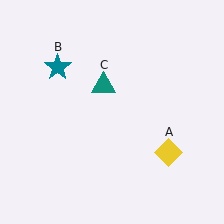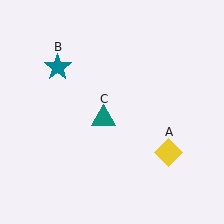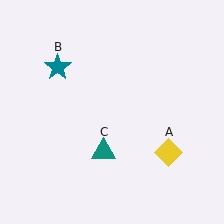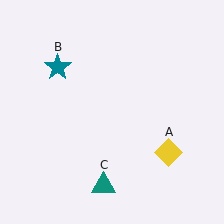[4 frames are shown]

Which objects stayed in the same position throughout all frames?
Yellow diamond (object A) and teal star (object B) remained stationary.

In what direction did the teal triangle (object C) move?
The teal triangle (object C) moved down.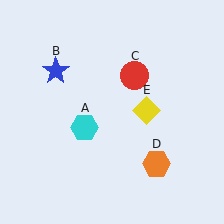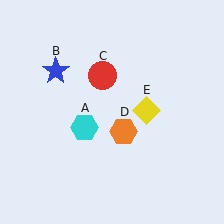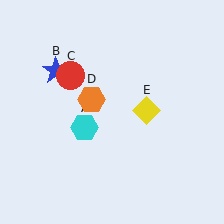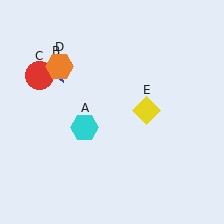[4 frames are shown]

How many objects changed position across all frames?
2 objects changed position: red circle (object C), orange hexagon (object D).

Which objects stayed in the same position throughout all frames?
Cyan hexagon (object A) and blue star (object B) and yellow diamond (object E) remained stationary.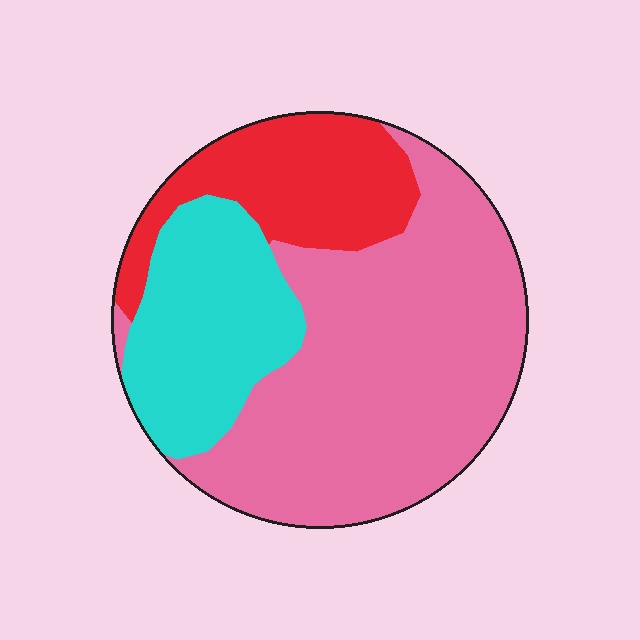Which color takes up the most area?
Pink, at roughly 55%.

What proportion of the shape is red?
Red covers about 20% of the shape.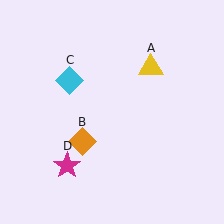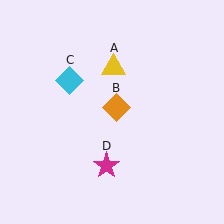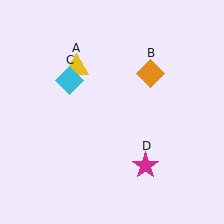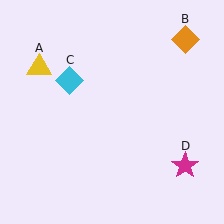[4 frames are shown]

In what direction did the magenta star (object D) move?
The magenta star (object D) moved right.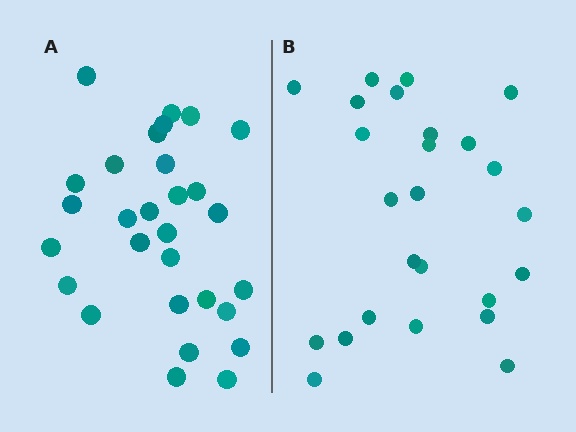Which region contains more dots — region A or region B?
Region A (the left region) has more dots.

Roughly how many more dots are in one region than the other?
Region A has about 4 more dots than region B.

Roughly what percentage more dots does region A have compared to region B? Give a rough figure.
About 15% more.